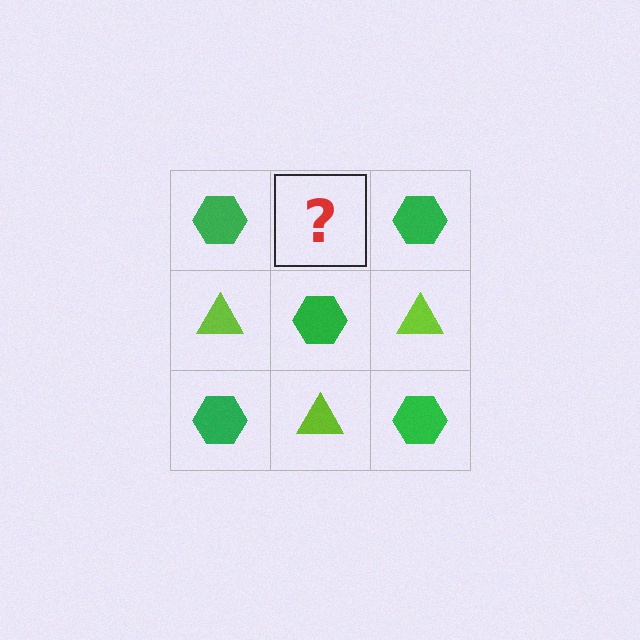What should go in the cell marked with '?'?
The missing cell should contain a lime triangle.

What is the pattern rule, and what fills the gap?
The rule is that it alternates green hexagon and lime triangle in a checkerboard pattern. The gap should be filled with a lime triangle.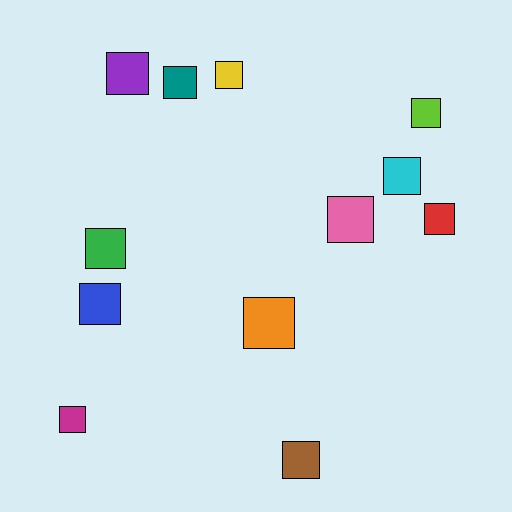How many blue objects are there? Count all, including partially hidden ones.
There is 1 blue object.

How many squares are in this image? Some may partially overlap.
There are 12 squares.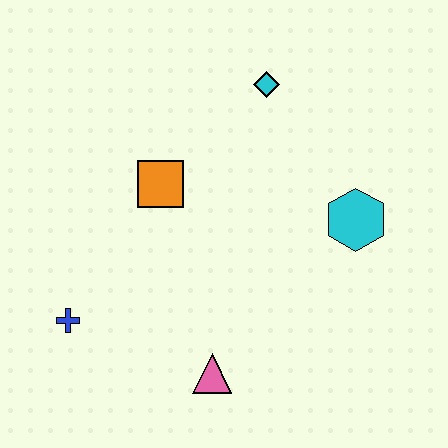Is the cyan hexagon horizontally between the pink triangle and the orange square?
No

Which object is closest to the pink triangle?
The blue cross is closest to the pink triangle.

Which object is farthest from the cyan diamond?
The blue cross is farthest from the cyan diamond.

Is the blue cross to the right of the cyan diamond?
No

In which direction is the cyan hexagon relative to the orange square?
The cyan hexagon is to the right of the orange square.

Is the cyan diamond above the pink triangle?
Yes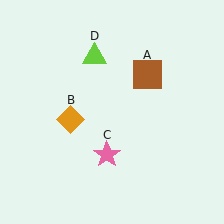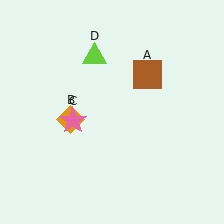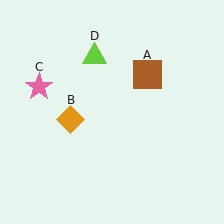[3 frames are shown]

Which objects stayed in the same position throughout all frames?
Brown square (object A) and orange diamond (object B) and lime triangle (object D) remained stationary.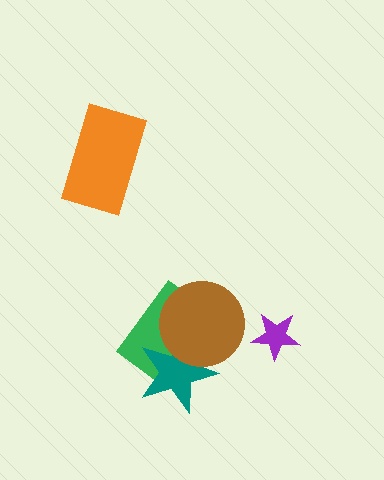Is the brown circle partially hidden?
No, no other shape covers it.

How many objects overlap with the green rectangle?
2 objects overlap with the green rectangle.